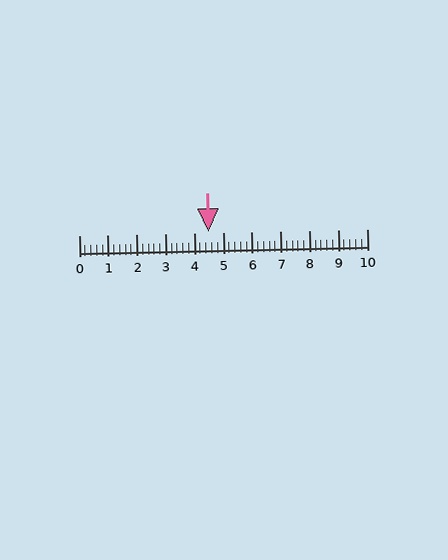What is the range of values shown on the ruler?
The ruler shows values from 0 to 10.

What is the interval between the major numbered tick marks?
The major tick marks are spaced 1 units apart.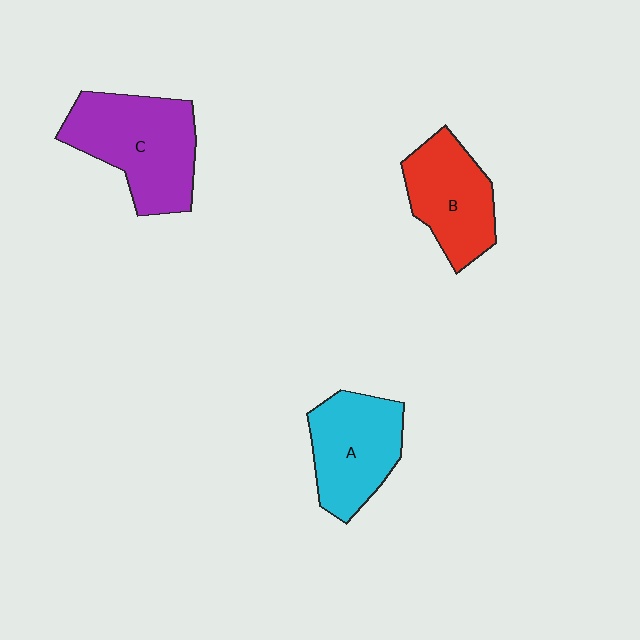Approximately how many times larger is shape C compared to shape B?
Approximately 1.3 times.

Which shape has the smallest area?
Shape B (red).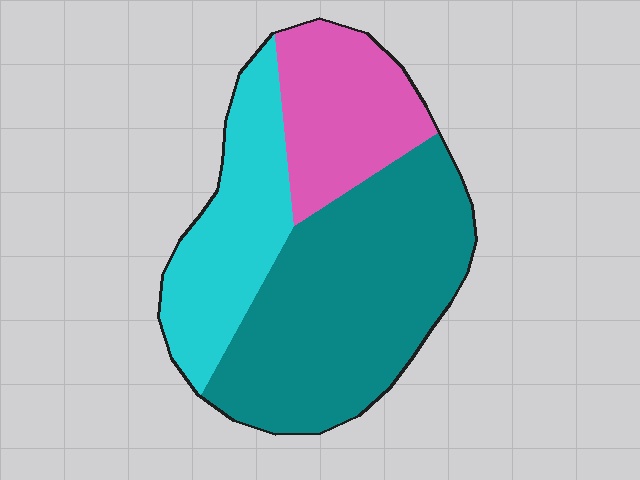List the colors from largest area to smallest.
From largest to smallest: teal, cyan, pink.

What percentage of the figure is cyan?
Cyan covers around 25% of the figure.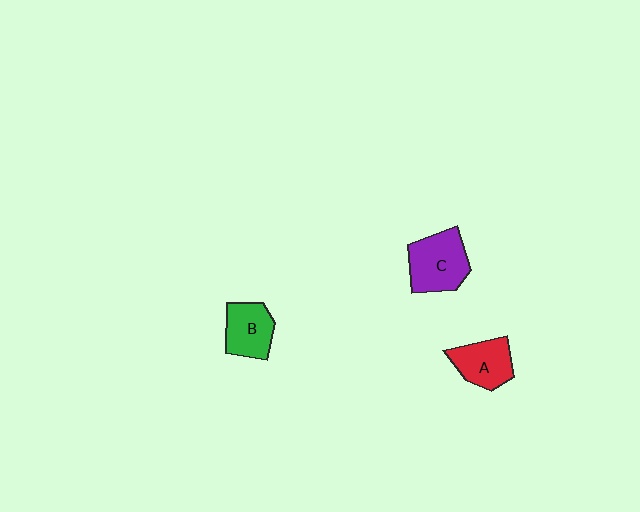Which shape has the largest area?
Shape C (purple).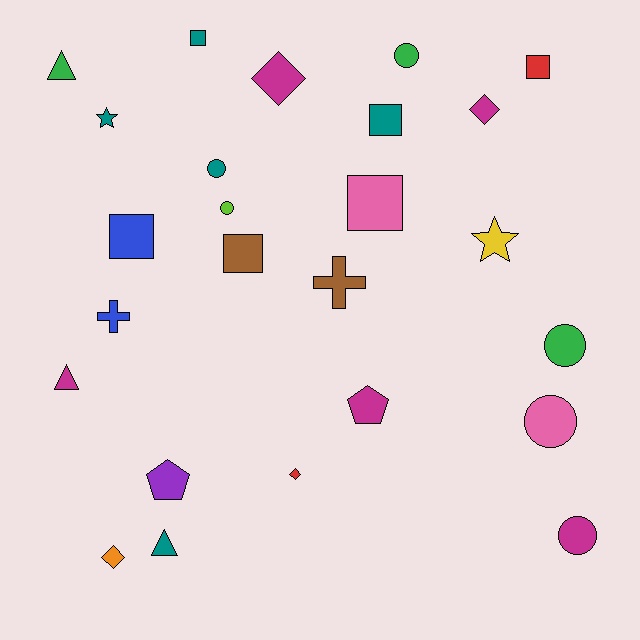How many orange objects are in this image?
There is 1 orange object.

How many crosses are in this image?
There are 2 crosses.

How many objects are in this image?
There are 25 objects.